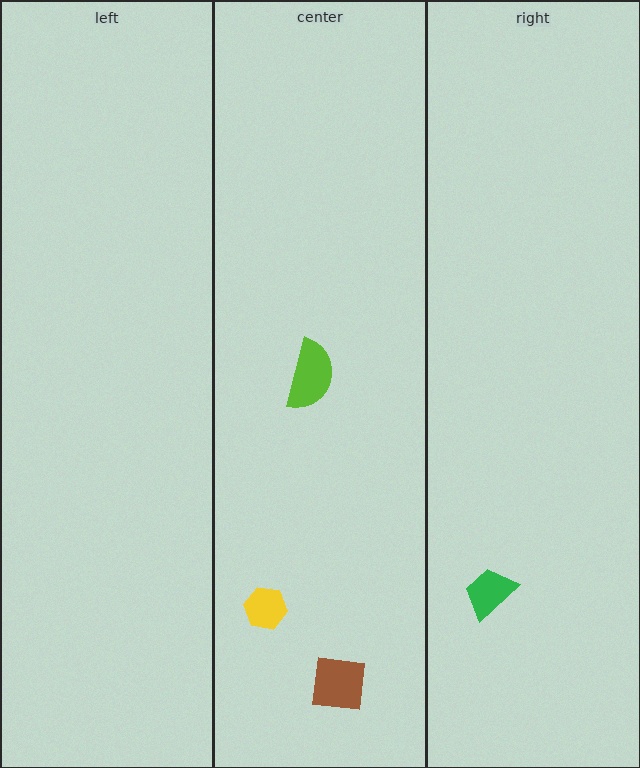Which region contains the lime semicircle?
The center region.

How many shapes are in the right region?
1.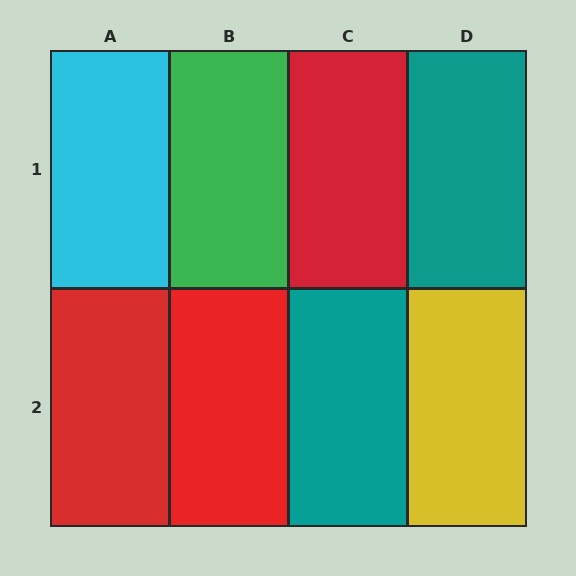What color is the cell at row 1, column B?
Green.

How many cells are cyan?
1 cell is cyan.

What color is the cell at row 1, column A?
Cyan.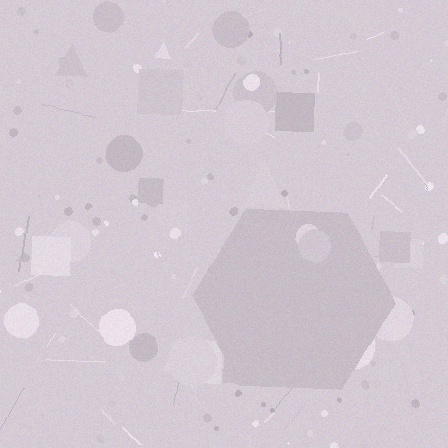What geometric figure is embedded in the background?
A hexagon is embedded in the background.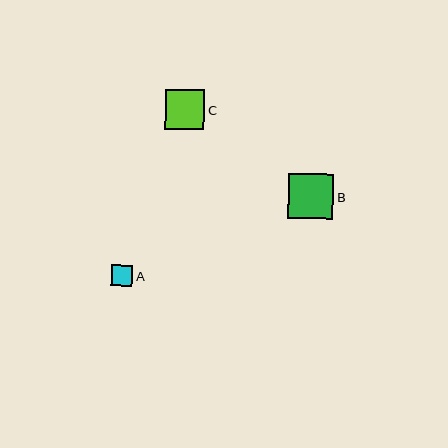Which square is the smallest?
Square A is the smallest with a size of approximately 21 pixels.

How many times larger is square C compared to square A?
Square C is approximately 1.8 times the size of square A.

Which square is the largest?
Square B is the largest with a size of approximately 45 pixels.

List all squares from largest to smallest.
From largest to smallest: B, C, A.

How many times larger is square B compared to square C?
Square B is approximately 1.1 times the size of square C.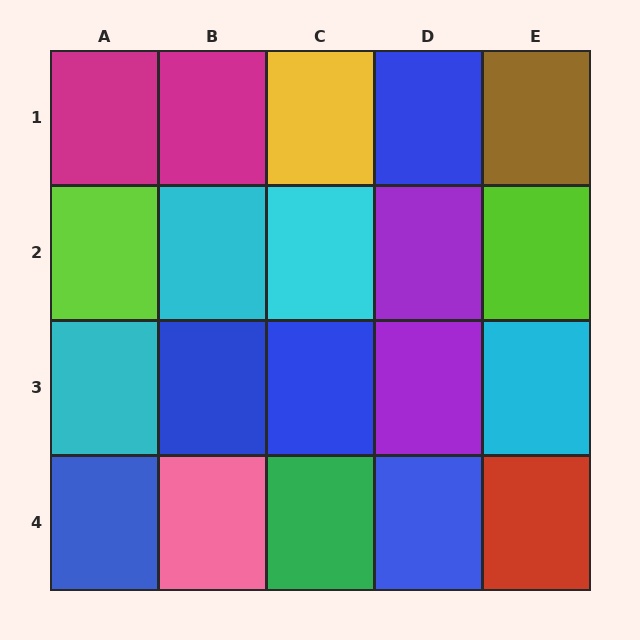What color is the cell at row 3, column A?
Cyan.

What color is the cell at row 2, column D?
Purple.